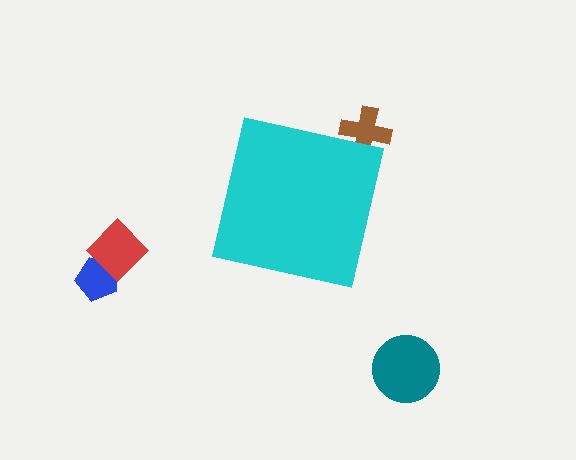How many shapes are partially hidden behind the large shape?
1 shape is partially hidden.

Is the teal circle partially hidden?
No, the teal circle is fully visible.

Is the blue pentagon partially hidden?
No, the blue pentagon is fully visible.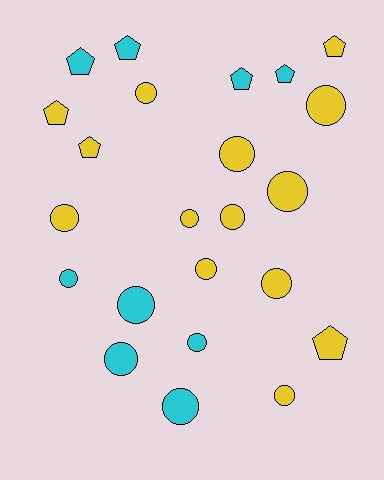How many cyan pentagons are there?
There are 4 cyan pentagons.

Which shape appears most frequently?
Circle, with 15 objects.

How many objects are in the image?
There are 23 objects.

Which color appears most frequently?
Yellow, with 14 objects.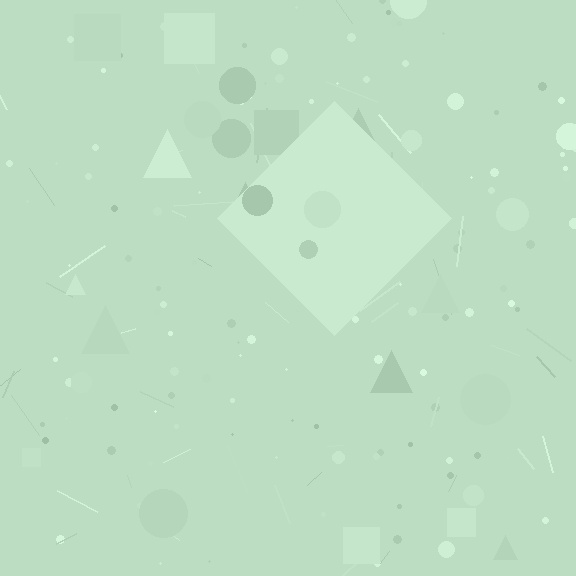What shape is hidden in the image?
A diamond is hidden in the image.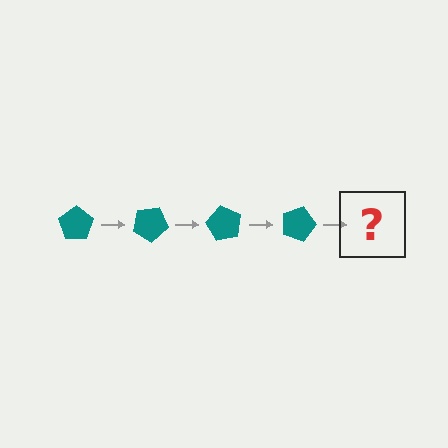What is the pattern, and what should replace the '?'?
The pattern is that the pentagon rotates 30 degrees each step. The '?' should be a teal pentagon rotated 120 degrees.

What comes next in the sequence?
The next element should be a teal pentagon rotated 120 degrees.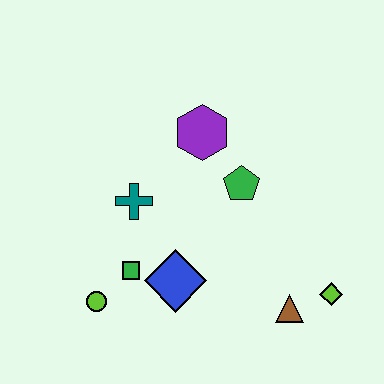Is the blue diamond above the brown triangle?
Yes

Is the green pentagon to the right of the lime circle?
Yes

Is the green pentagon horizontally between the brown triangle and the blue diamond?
Yes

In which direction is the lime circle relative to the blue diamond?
The lime circle is to the left of the blue diamond.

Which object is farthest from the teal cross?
The lime diamond is farthest from the teal cross.